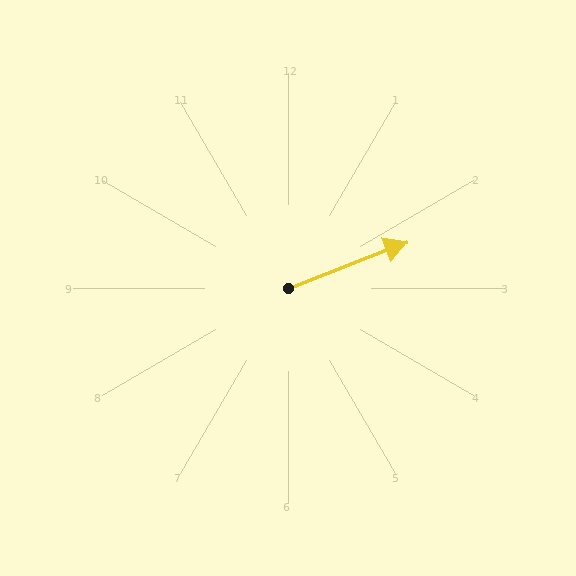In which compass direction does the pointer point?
East.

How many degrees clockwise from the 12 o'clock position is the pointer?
Approximately 69 degrees.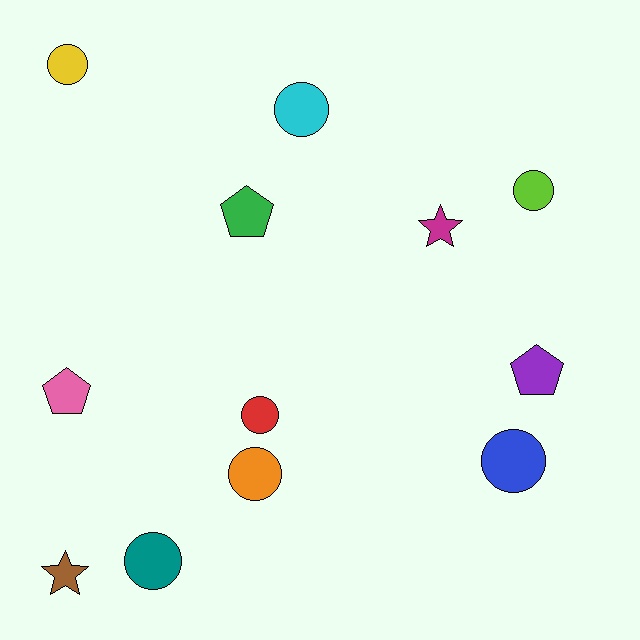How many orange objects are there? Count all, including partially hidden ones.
There is 1 orange object.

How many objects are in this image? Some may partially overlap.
There are 12 objects.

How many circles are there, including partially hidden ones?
There are 7 circles.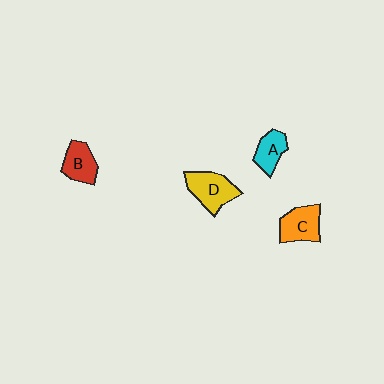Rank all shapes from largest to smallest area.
From largest to smallest: D (yellow), C (orange), B (red), A (cyan).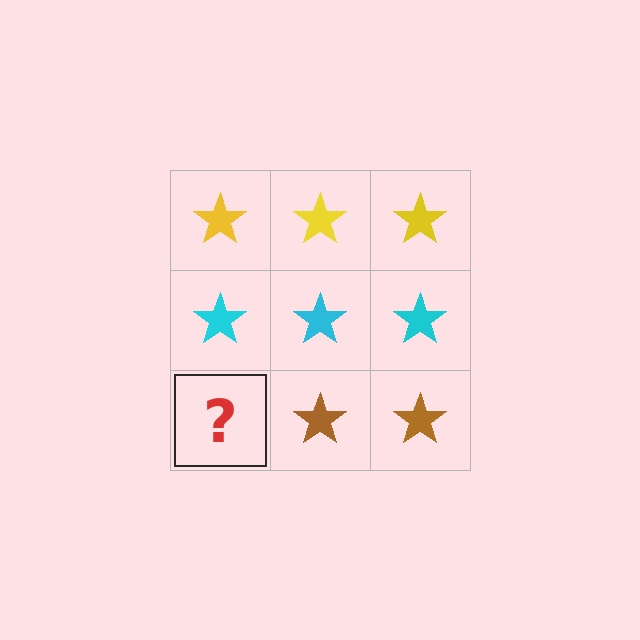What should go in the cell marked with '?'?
The missing cell should contain a brown star.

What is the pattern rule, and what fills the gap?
The rule is that each row has a consistent color. The gap should be filled with a brown star.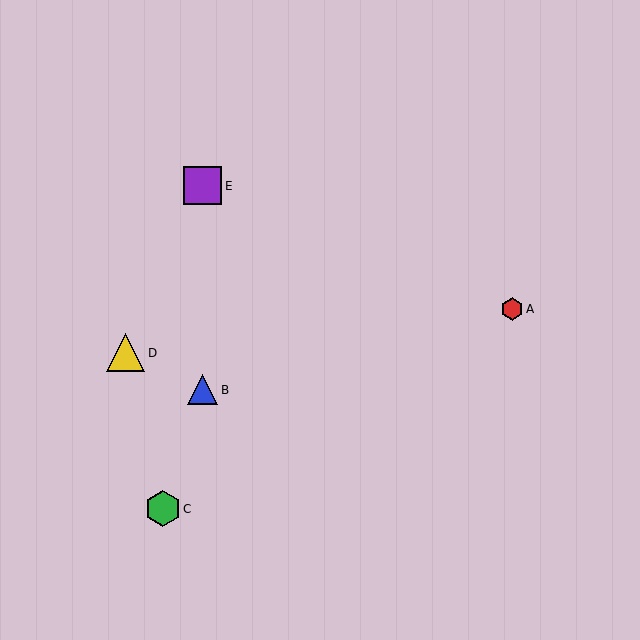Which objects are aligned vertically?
Objects B, E are aligned vertically.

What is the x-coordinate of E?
Object E is at x≈203.